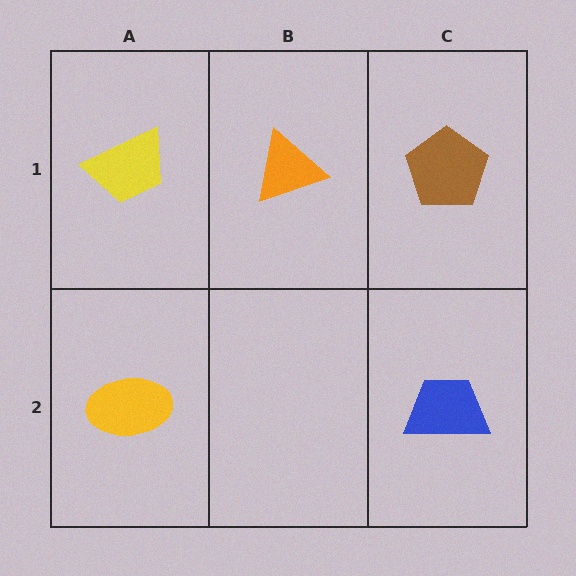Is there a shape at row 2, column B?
No, that cell is empty.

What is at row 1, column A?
A yellow trapezoid.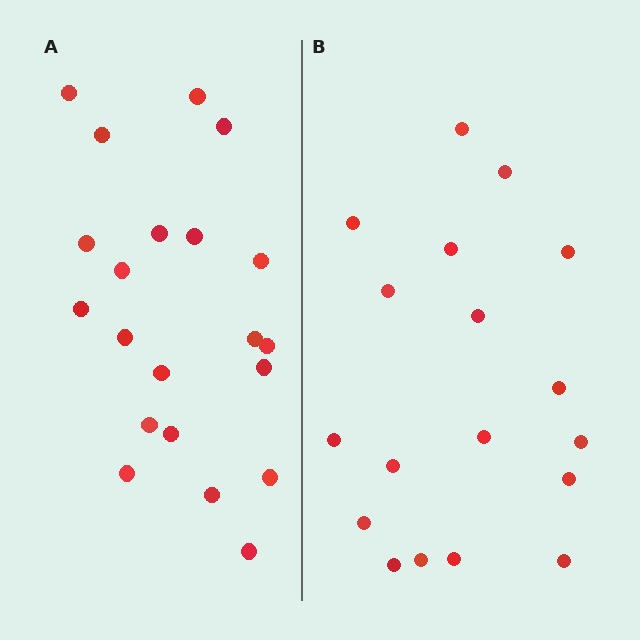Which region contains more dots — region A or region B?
Region A (the left region) has more dots.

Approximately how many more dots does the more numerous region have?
Region A has just a few more — roughly 2 or 3 more dots than region B.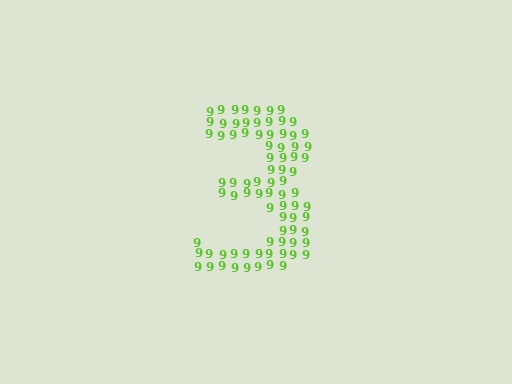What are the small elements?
The small elements are digit 9's.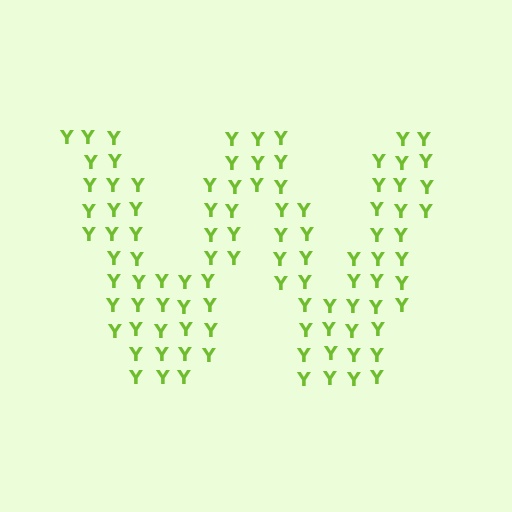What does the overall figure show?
The overall figure shows the letter W.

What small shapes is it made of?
It is made of small letter Y's.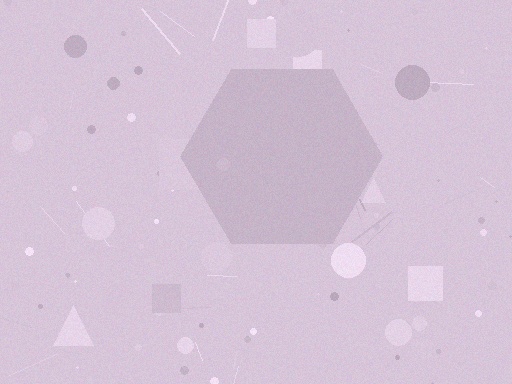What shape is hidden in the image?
A hexagon is hidden in the image.